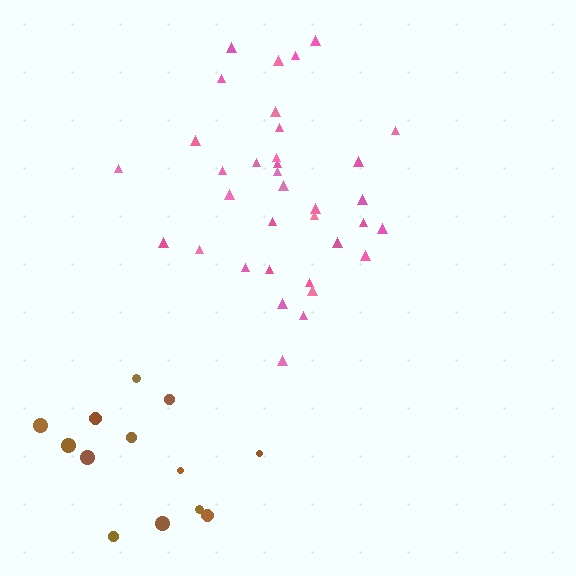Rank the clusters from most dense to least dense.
pink, brown.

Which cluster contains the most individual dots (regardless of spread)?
Pink (35).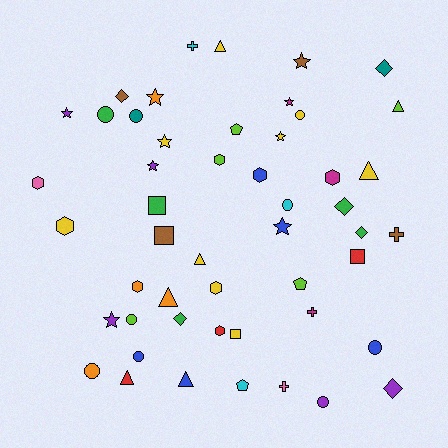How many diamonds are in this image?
There are 6 diamonds.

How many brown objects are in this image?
There are 4 brown objects.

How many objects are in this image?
There are 50 objects.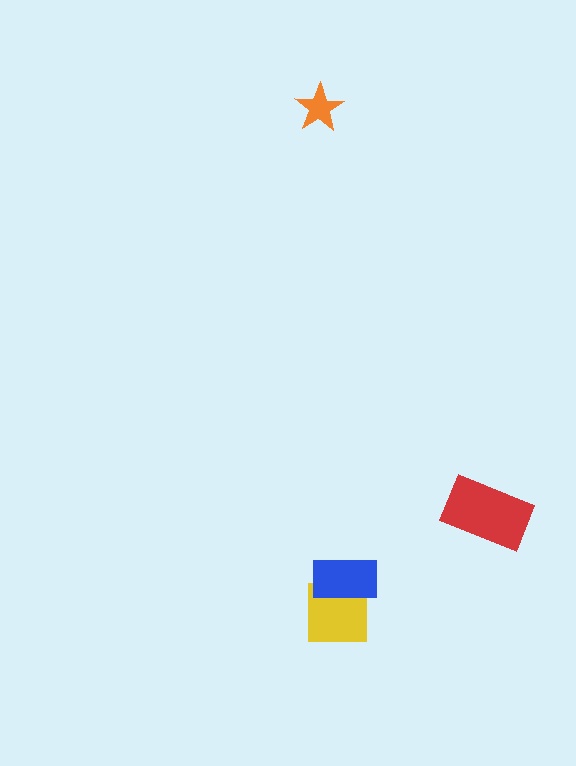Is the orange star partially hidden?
No, no other shape covers it.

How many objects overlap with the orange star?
0 objects overlap with the orange star.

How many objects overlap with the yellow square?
1 object overlaps with the yellow square.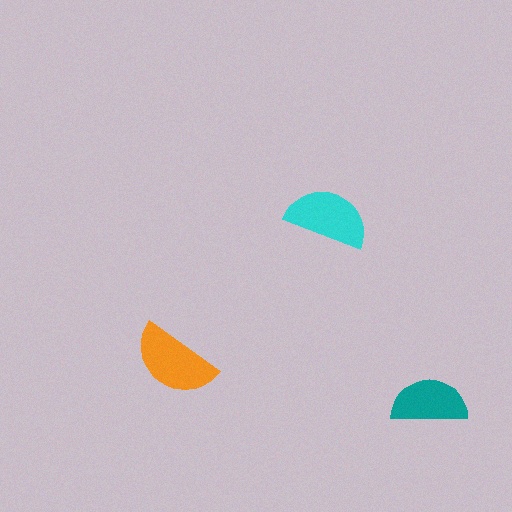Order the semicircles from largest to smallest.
the orange one, the cyan one, the teal one.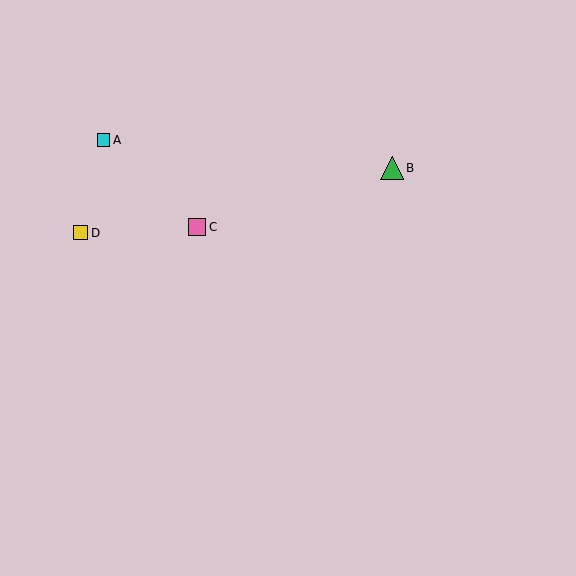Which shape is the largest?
The green triangle (labeled B) is the largest.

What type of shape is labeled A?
Shape A is a cyan square.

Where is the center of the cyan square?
The center of the cyan square is at (104, 140).